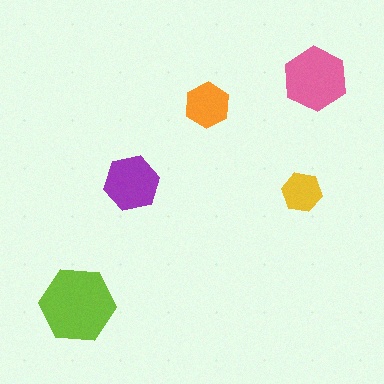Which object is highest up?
The pink hexagon is topmost.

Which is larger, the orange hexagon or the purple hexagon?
The purple one.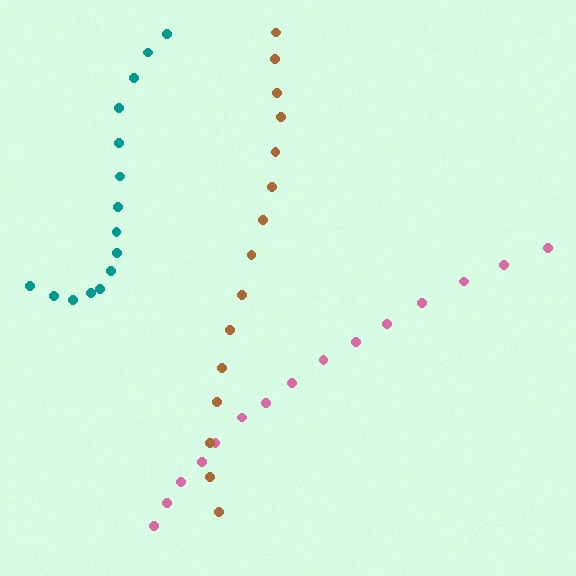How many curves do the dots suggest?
There are 3 distinct paths.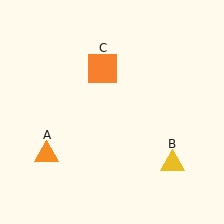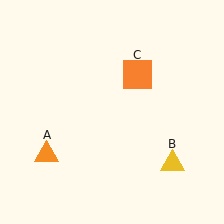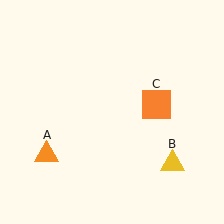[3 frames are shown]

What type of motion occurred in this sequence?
The orange square (object C) rotated clockwise around the center of the scene.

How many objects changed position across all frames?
1 object changed position: orange square (object C).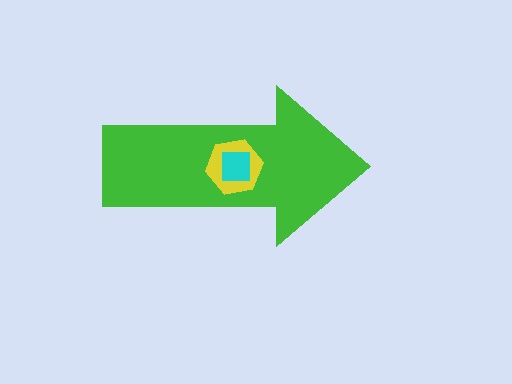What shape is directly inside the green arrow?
The yellow hexagon.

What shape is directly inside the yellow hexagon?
The cyan square.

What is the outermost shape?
The green arrow.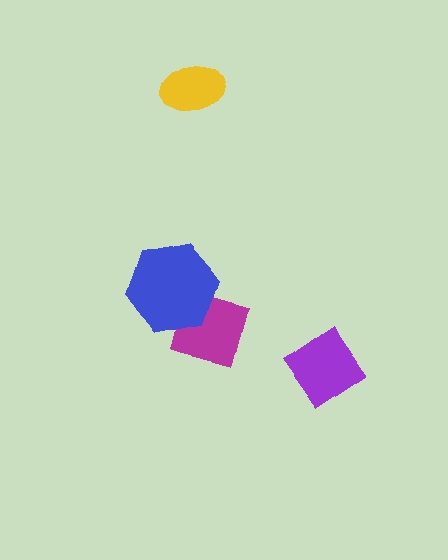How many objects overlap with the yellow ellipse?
0 objects overlap with the yellow ellipse.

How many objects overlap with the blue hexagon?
1 object overlaps with the blue hexagon.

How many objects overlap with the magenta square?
1 object overlaps with the magenta square.